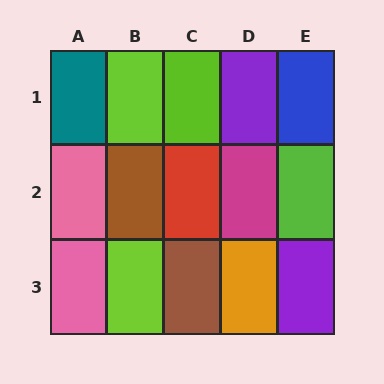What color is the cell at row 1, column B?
Lime.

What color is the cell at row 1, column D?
Purple.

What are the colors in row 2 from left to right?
Pink, brown, red, magenta, lime.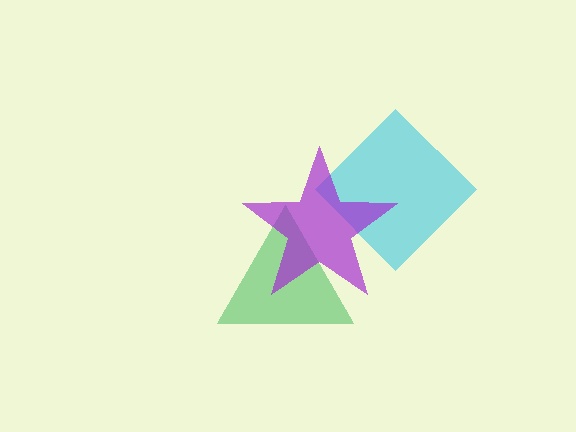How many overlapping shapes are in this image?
There are 3 overlapping shapes in the image.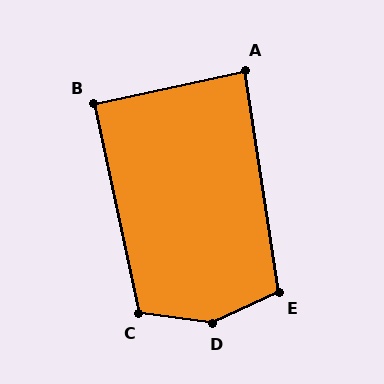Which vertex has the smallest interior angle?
A, at approximately 86 degrees.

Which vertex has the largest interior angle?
D, at approximately 148 degrees.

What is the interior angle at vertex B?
Approximately 90 degrees (approximately right).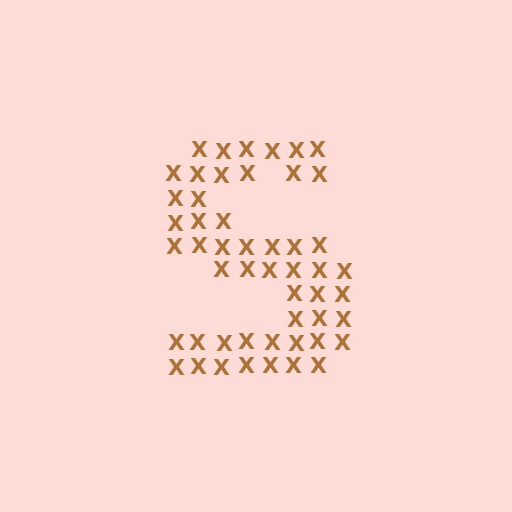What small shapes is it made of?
It is made of small letter X's.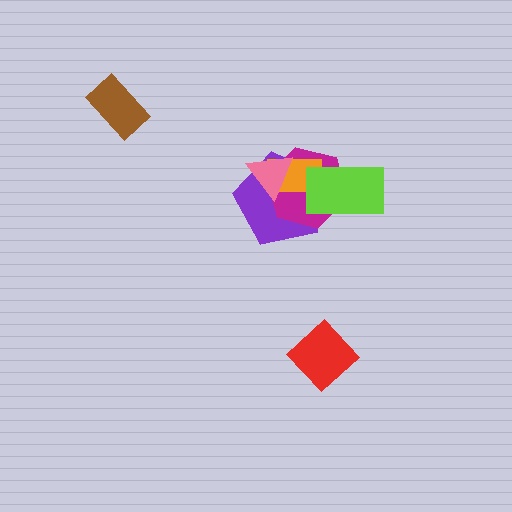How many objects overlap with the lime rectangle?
3 objects overlap with the lime rectangle.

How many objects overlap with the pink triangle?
3 objects overlap with the pink triangle.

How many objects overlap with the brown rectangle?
0 objects overlap with the brown rectangle.